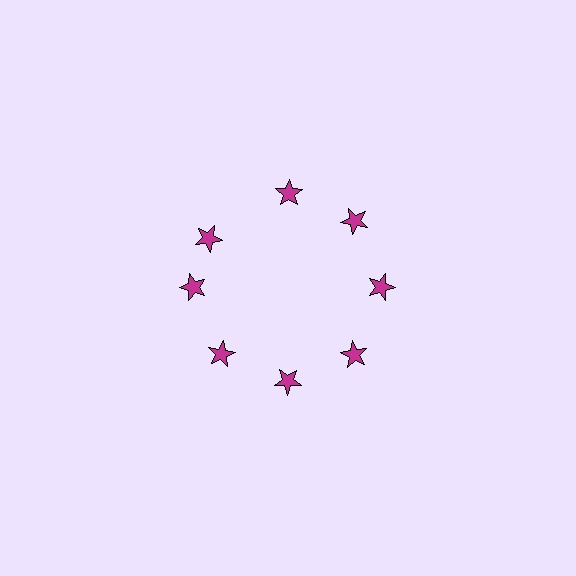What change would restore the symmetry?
The symmetry would be restored by rotating it back into even spacing with its neighbors so that all 8 stars sit at equal angles and equal distance from the center.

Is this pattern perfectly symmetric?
No. The 8 magenta stars are arranged in a ring, but one element near the 10 o'clock position is rotated out of alignment along the ring, breaking the 8-fold rotational symmetry.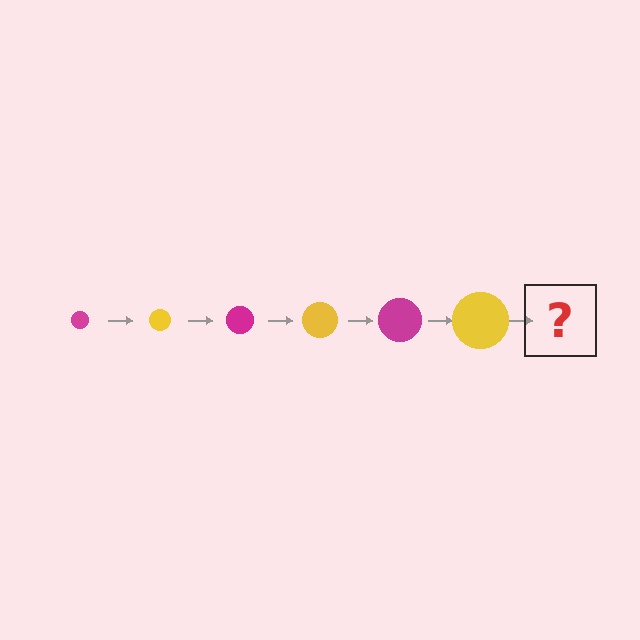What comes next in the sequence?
The next element should be a magenta circle, larger than the previous one.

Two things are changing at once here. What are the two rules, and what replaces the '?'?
The two rules are that the circle grows larger each step and the color cycles through magenta and yellow. The '?' should be a magenta circle, larger than the previous one.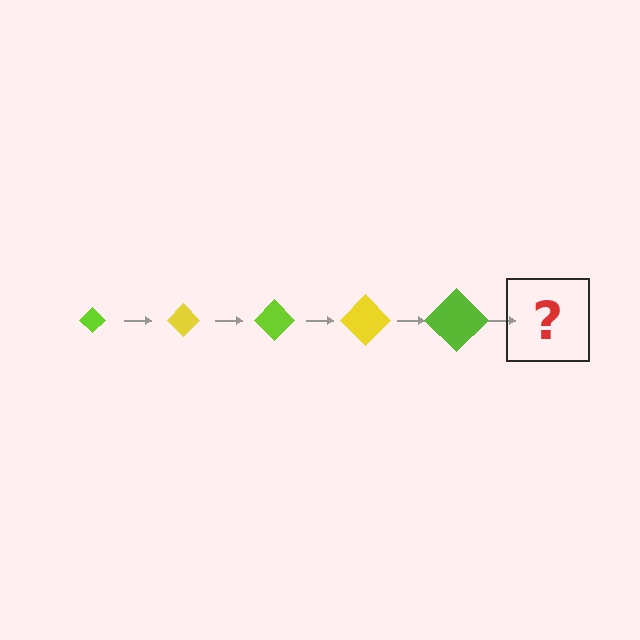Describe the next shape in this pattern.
It should be a yellow diamond, larger than the previous one.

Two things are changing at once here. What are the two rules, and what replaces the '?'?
The two rules are that the diamond grows larger each step and the color cycles through lime and yellow. The '?' should be a yellow diamond, larger than the previous one.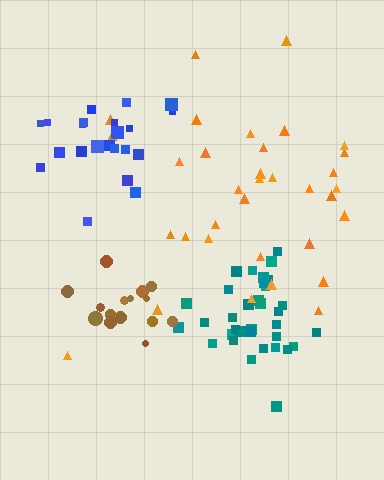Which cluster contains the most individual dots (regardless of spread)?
Teal (34).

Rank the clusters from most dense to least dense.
teal, brown, blue, orange.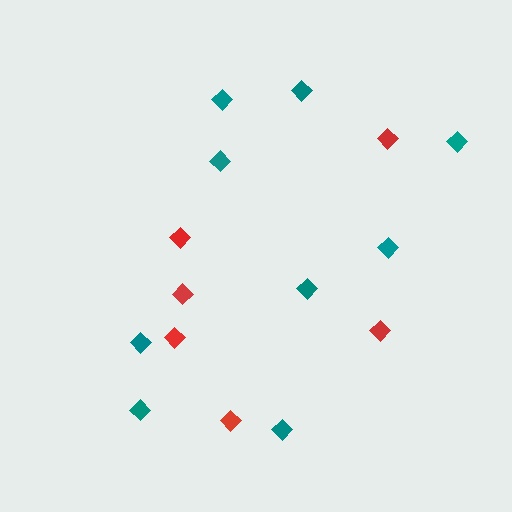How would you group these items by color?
There are 2 groups: one group of red diamonds (6) and one group of teal diamonds (9).